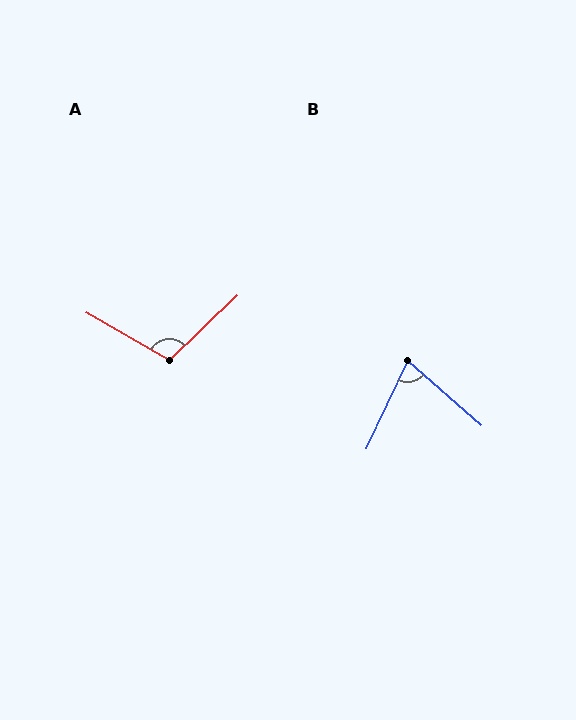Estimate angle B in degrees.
Approximately 74 degrees.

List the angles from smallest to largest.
B (74°), A (107°).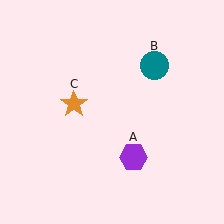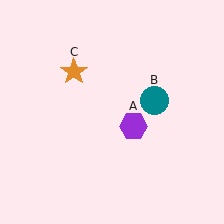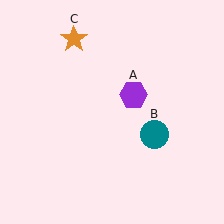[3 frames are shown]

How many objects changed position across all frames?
3 objects changed position: purple hexagon (object A), teal circle (object B), orange star (object C).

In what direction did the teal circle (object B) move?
The teal circle (object B) moved down.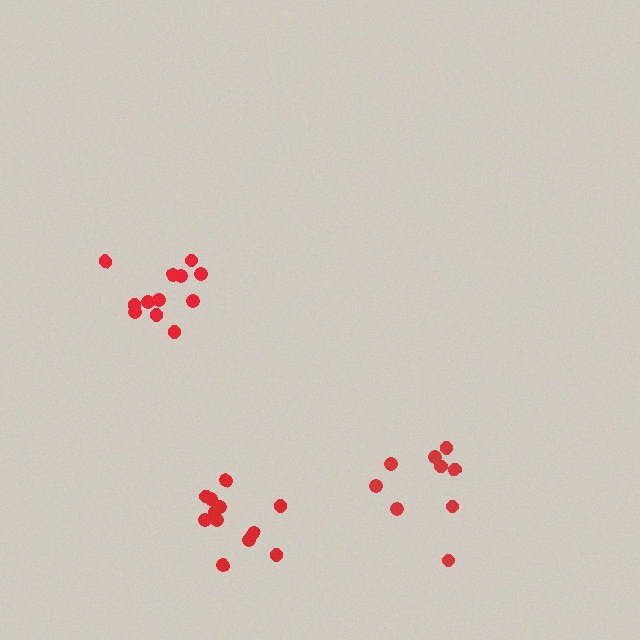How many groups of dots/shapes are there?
There are 3 groups.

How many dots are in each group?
Group 1: 9 dots, Group 2: 12 dots, Group 3: 12 dots (33 total).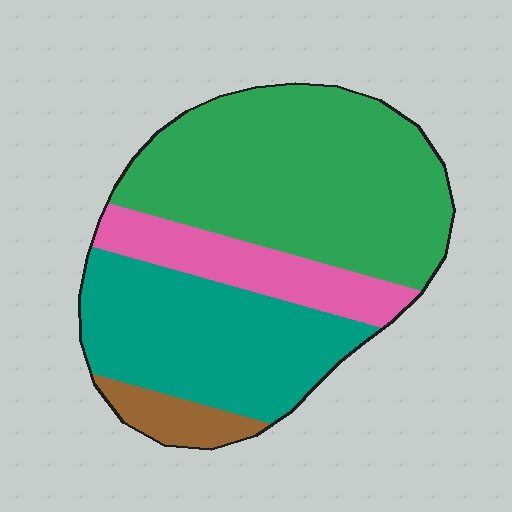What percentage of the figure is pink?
Pink takes up less than a quarter of the figure.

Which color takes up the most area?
Green, at roughly 45%.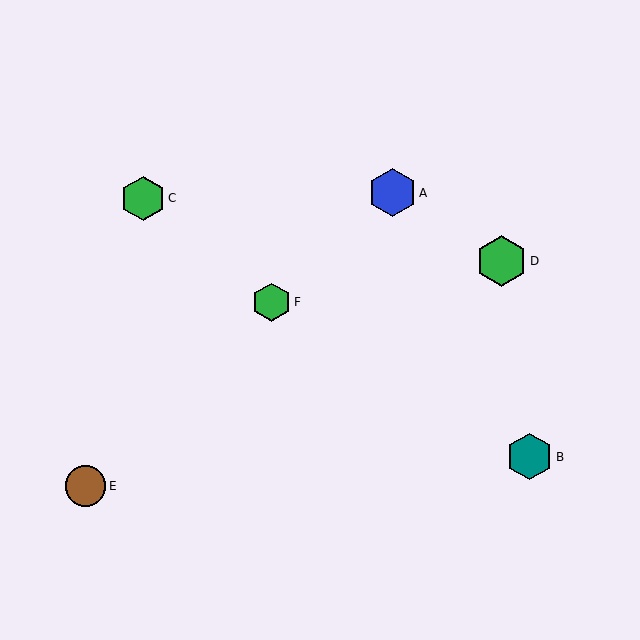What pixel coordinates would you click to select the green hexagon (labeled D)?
Click at (501, 261) to select the green hexagon D.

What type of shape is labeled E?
Shape E is a brown circle.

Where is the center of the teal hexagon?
The center of the teal hexagon is at (529, 457).